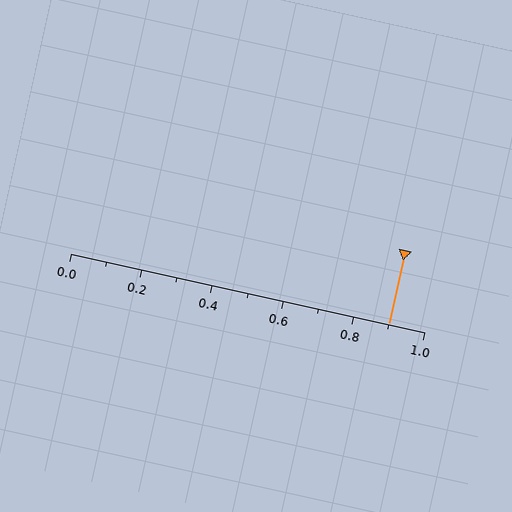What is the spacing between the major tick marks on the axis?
The major ticks are spaced 0.2 apart.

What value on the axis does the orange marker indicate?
The marker indicates approximately 0.9.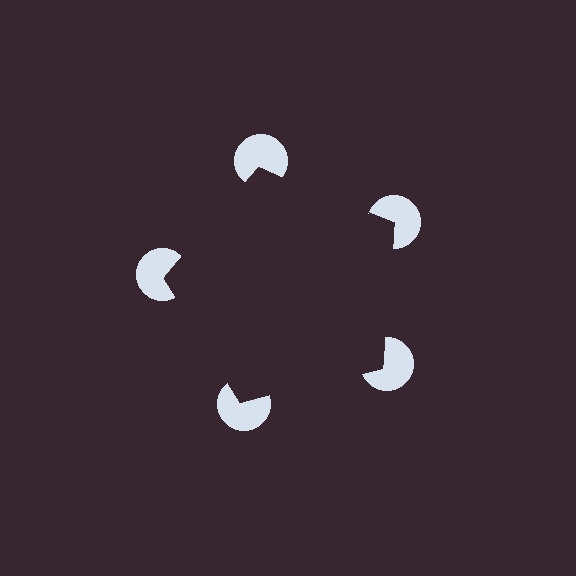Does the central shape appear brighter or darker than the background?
It typically appears slightly darker than the background, even though no actual brightness change is drawn.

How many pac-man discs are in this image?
There are 5 — one at each vertex of the illusory pentagon.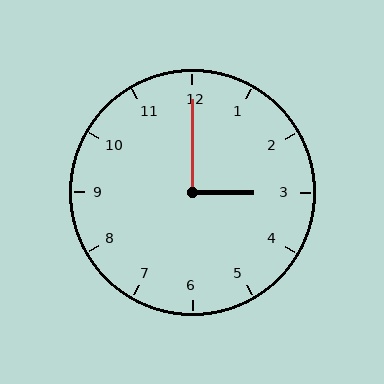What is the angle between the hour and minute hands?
Approximately 90 degrees.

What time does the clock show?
3:00.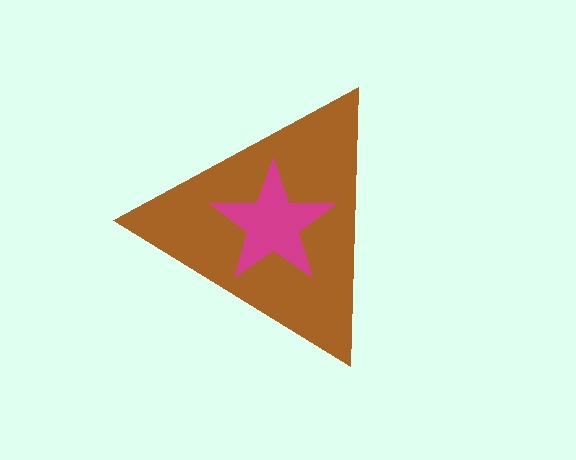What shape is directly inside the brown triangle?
The magenta star.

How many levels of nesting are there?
2.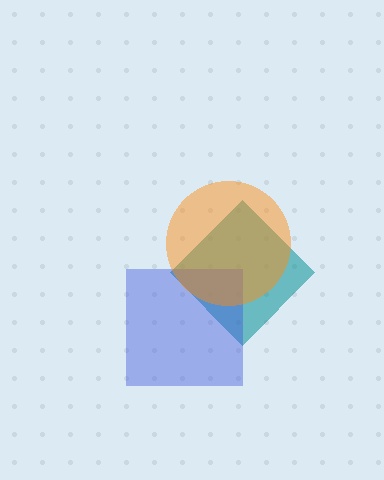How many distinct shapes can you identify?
There are 3 distinct shapes: a teal diamond, a blue square, an orange circle.